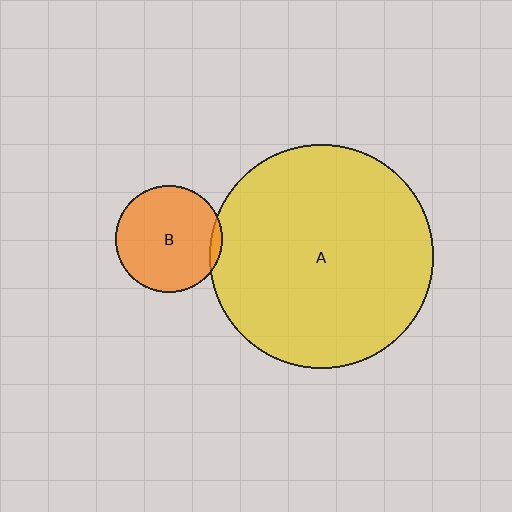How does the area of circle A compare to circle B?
Approximately 4.4 times.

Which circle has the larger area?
Circle A (yellow).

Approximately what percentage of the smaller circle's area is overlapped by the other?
Approximately 5%.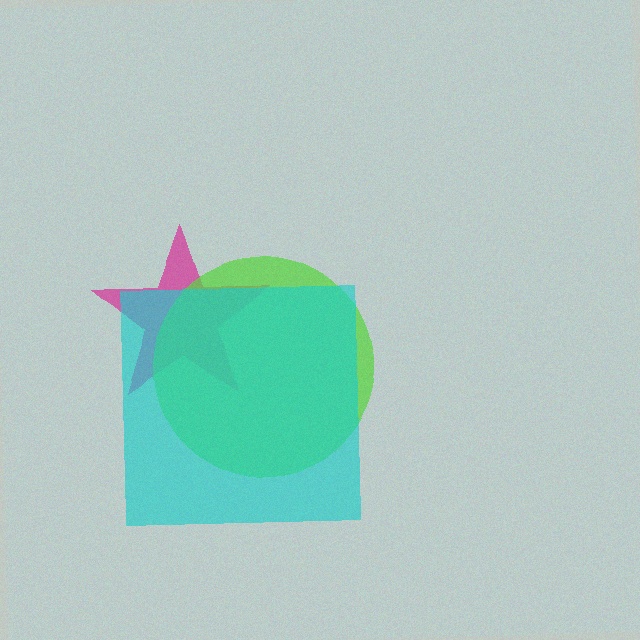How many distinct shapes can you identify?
There are 3 distinct shapes: a magenta star, a lime circle, a cyan square.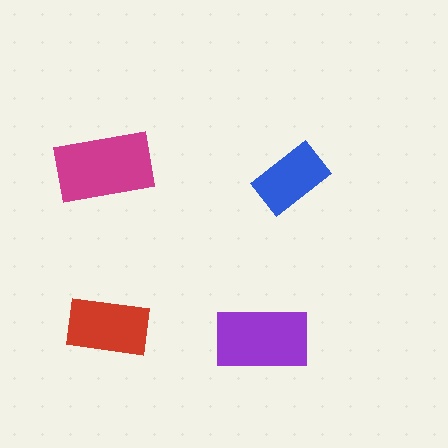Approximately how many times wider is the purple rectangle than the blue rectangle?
About 1.5 times wider.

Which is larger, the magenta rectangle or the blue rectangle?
The magenta one.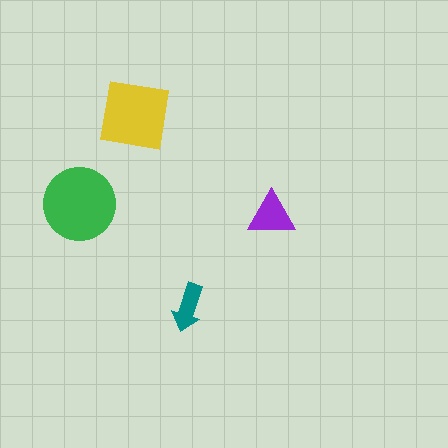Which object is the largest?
The green circle.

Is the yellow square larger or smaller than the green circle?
Smaller.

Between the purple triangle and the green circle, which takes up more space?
The green circle.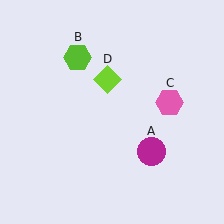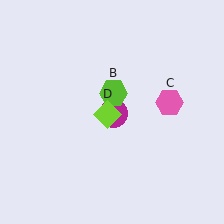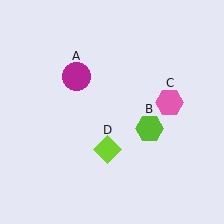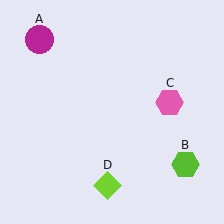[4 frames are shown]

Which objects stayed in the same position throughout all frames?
Pink hexagon (object C) remained stationary.